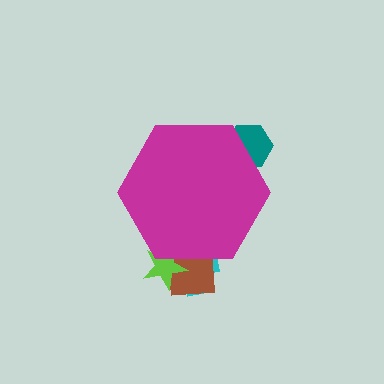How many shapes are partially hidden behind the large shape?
4 shapes are partially hidden.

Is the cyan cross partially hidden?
Yes, the cyan cross is partially hidden behind the magenta hexagon.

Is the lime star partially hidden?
Yes, the lime star is partially hidden behind the magenta hexagon.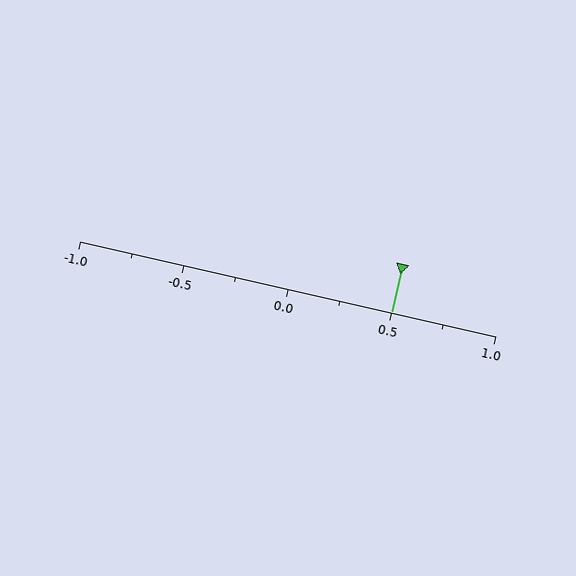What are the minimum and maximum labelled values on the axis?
The axis runs from -1.0 to 1.0.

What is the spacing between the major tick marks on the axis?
The major ticks are spaced 0.5 apart.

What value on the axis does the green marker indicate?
The marker indicates approximately 0.5.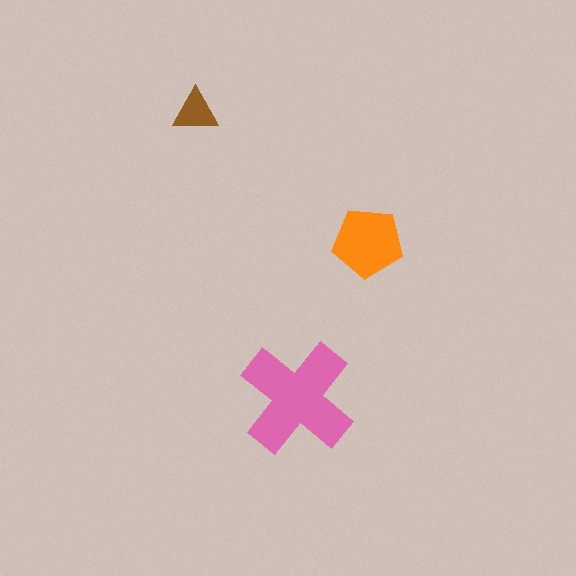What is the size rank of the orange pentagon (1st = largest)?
2nd.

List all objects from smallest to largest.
The brown triangle, the orange pentagon, the pink cross.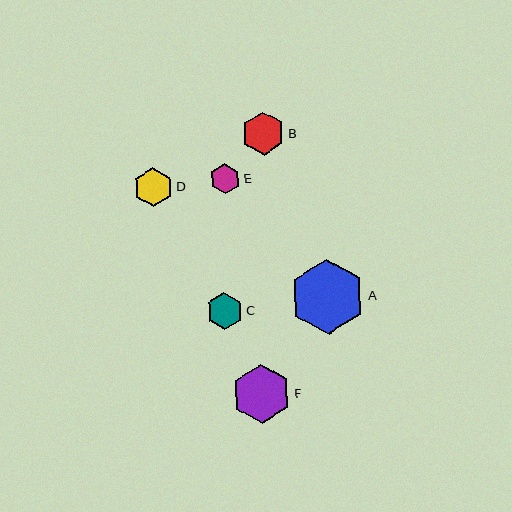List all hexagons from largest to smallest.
From largest to smallest: A, F, B, D, C, E.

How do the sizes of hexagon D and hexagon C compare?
Hexagon D and hexagon C are approximately the same size.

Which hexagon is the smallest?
Hexagon E is the smallest with a size of approximately 30 pixels.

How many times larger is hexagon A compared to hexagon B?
Hexagon A is approximately 1.7 times the size of hexagon B.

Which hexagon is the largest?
Hexagon A is the largest with a size of approximately 75 pixels.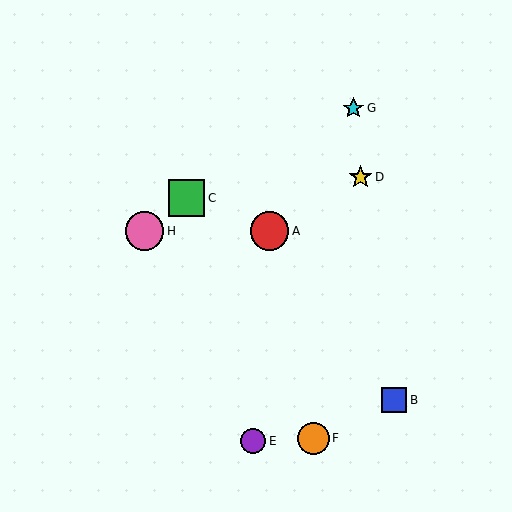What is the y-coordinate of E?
Object E is at y≈441.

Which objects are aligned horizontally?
Objects A, H are aligned horizontally.